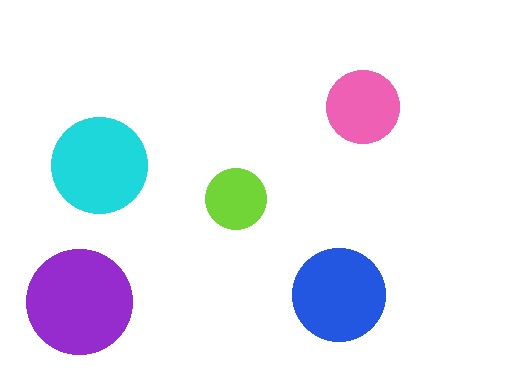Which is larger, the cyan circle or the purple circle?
The purple one.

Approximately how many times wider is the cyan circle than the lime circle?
About 1.5 times wider.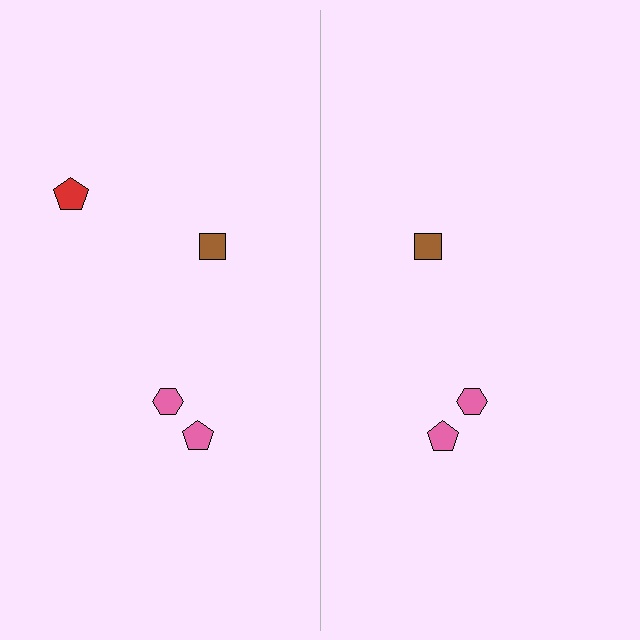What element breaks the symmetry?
A red pentagon is missing from the right side.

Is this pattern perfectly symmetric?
No, the pattern is not perfectly symmetric. A red pentagon is missing from the right side.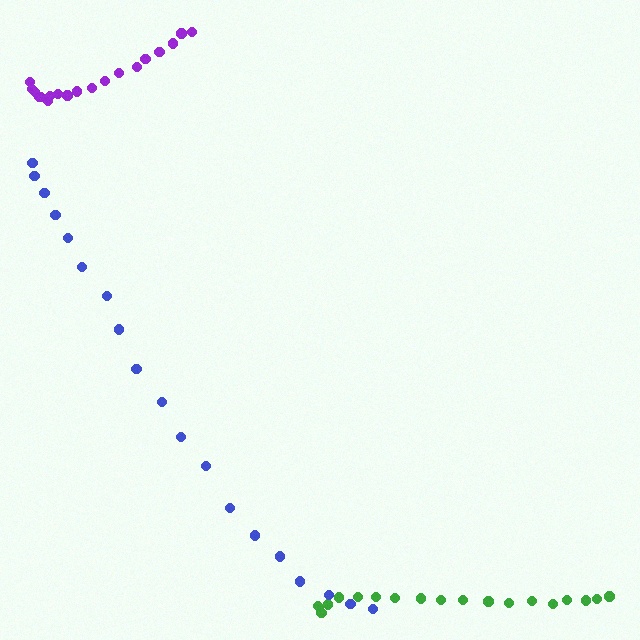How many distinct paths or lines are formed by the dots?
There are 3 distinct paths.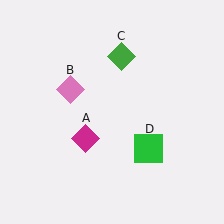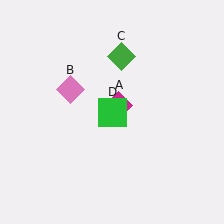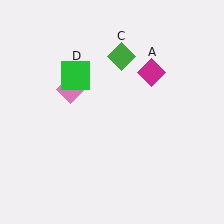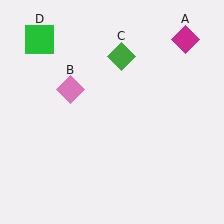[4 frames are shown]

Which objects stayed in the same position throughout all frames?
Pink diamond (object B) and green diamond (object C) remained stationary.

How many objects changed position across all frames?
2 objects changed position: magenta diamond (object A), green square (object D).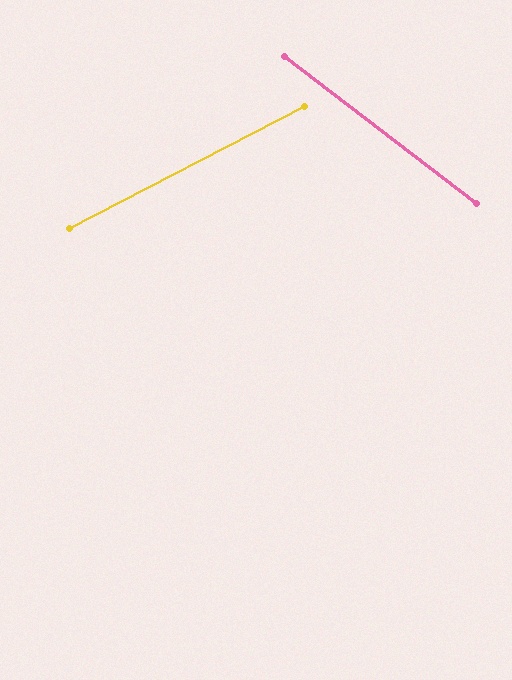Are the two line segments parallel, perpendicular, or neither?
Neither parallel nor perpendicular — they differ by about 65°.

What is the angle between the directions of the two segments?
Approximately 65 degrees.